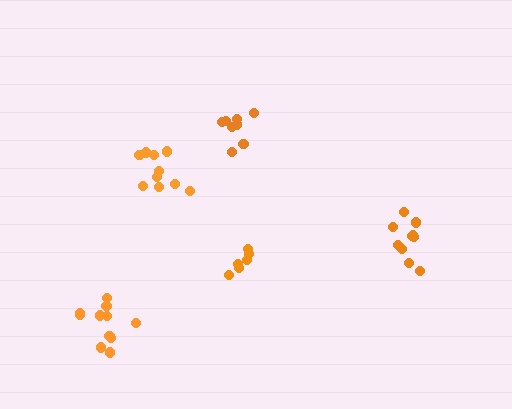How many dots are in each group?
Group 1: 10 dots, Group 2: 10 dots, Group 3: 12 dots, Group 4: 8 dots, Group 5: 6 dots (46 total).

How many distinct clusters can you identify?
There are 5 distinct clusters.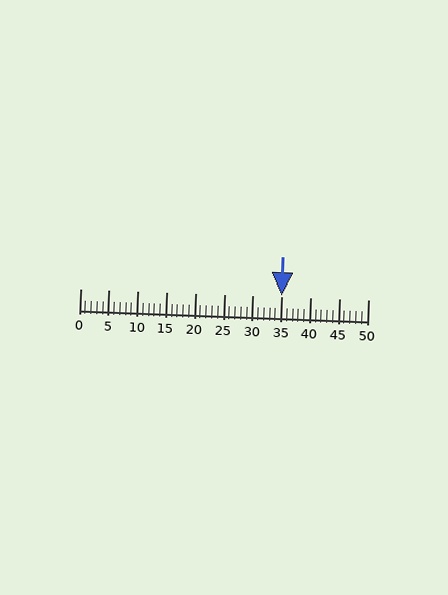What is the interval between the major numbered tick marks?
The major tick marks are spaced 5 units apart.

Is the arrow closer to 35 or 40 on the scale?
The arrow is closer to 35.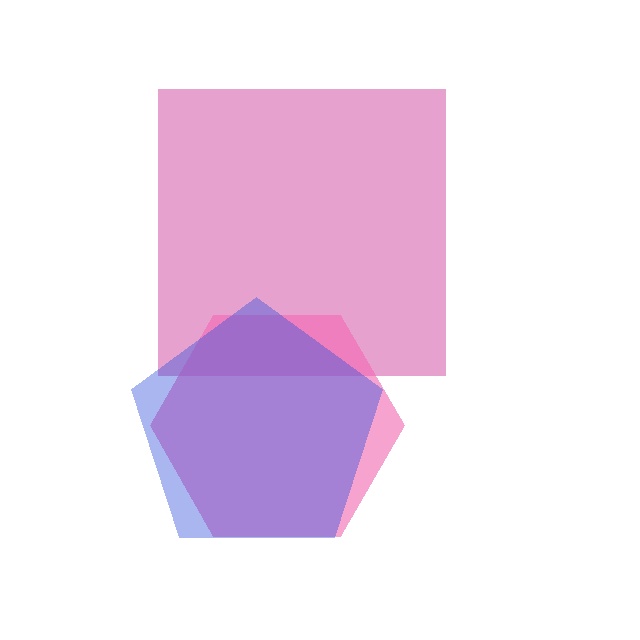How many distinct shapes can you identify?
There are 3 distinct shapes: a magenta square, a pink hexagon, a blue pentagon.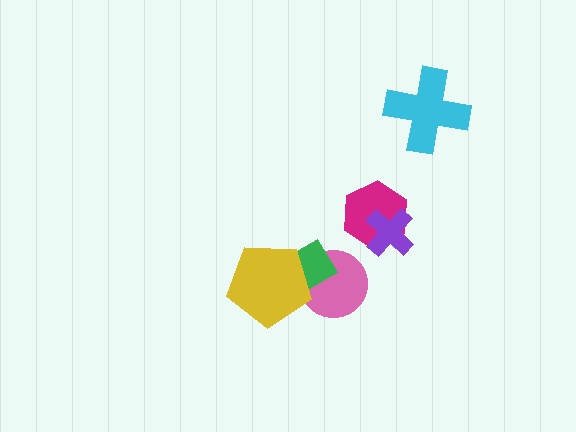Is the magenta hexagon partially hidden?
Yes, it is partially covered by another shape.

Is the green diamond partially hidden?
Yes, it is partially covered by another shape.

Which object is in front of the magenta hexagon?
The purple cross is in front of the magenta hexagon.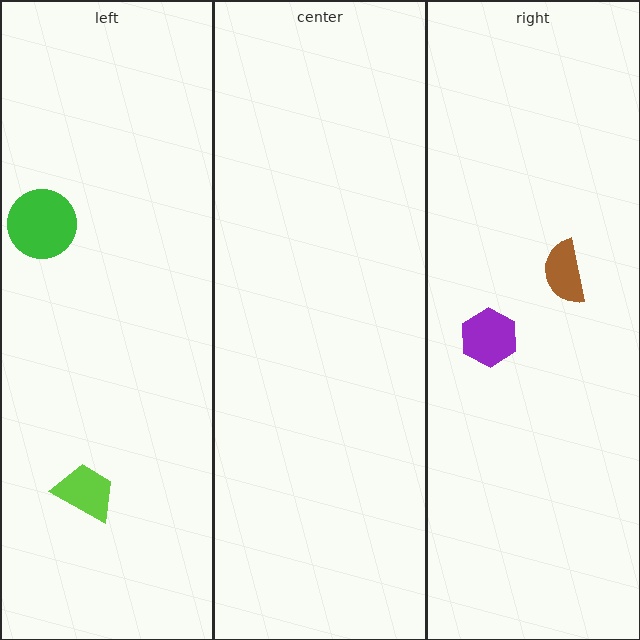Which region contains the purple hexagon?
The right region.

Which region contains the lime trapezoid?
The left region.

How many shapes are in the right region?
2.